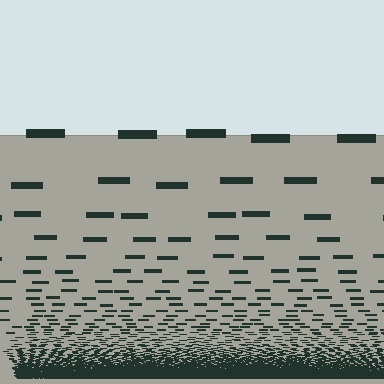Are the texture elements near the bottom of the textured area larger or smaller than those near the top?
Smaller. The gradient is inverted — elements near the bottom are smaller and denser.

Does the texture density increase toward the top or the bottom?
Density increases toward the bottom.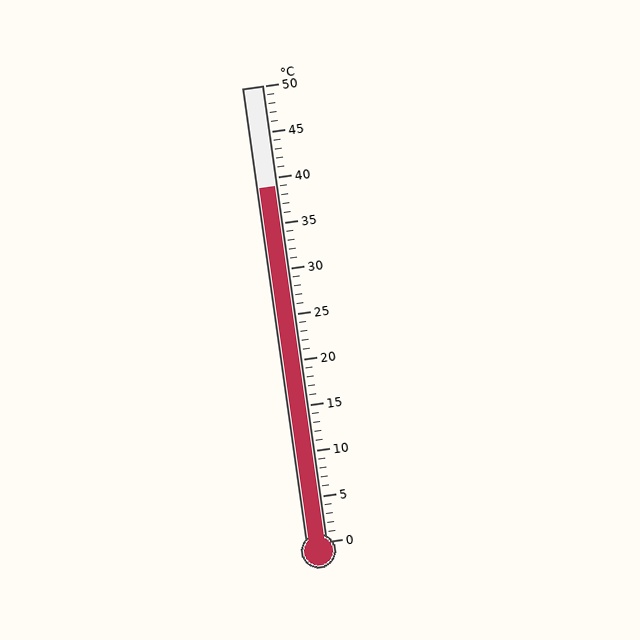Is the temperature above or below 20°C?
The temperature is above 20°C.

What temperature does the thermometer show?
The thermometer shows approximately 39°C.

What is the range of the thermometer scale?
The thermometer scale ranges from 0°C to 50°C.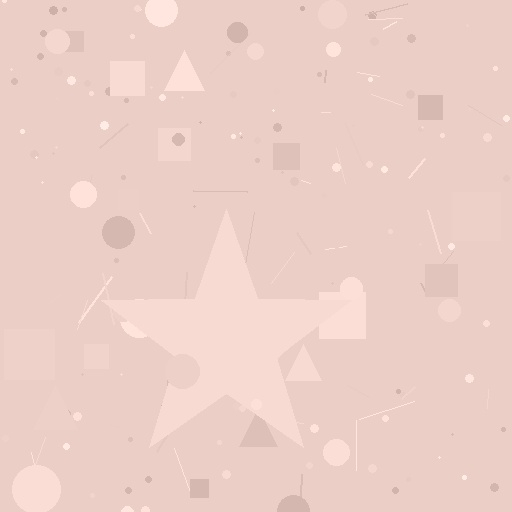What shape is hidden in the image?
A star is hidden in the image.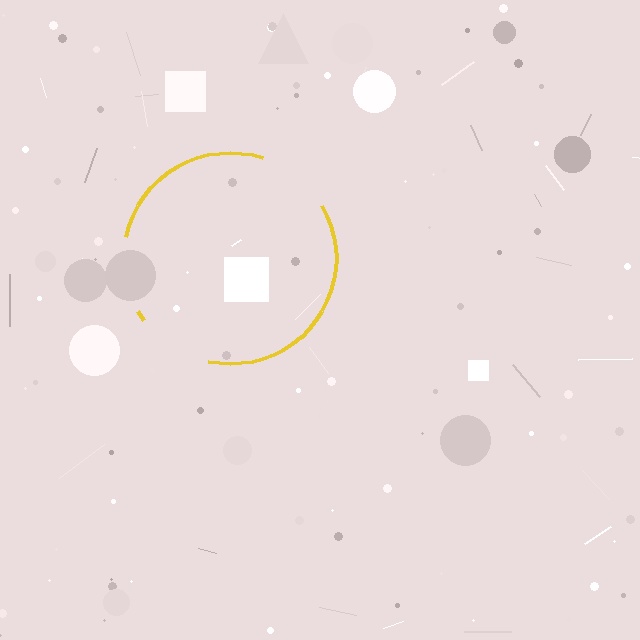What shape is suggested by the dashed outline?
The dashed outline suggests a circle.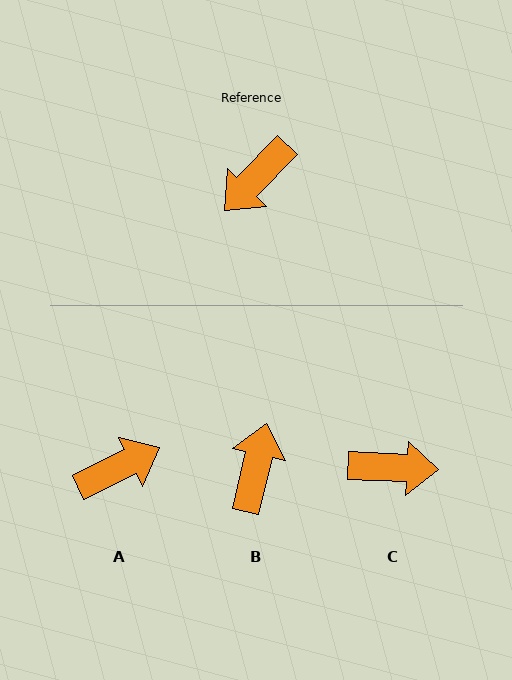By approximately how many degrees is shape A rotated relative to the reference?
Approximately 160 degrees counter-clockwise.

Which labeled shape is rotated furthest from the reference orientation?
A, about 160 degrees away.